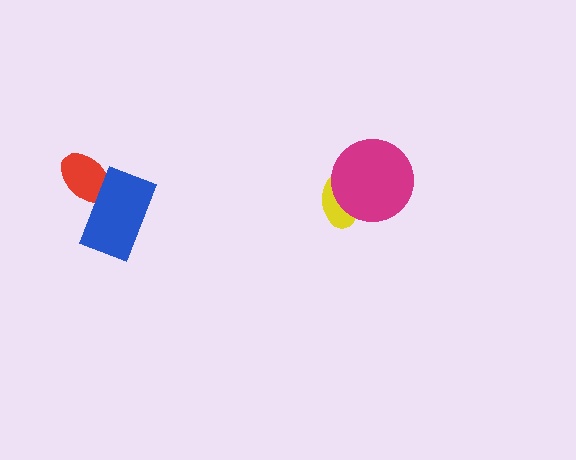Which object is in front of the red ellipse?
The blue rectangle is in front of the red ellipse.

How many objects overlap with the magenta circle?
1 object overlaps with the magenta circle.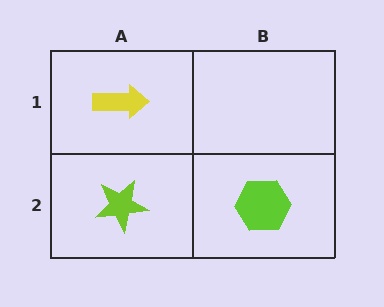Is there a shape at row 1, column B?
No, that cell is empty.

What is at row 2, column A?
A lime star.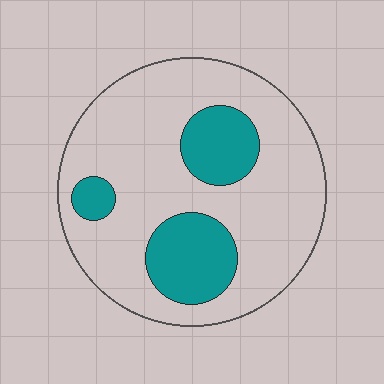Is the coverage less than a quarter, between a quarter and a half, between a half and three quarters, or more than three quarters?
Less than a quarter.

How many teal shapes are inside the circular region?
3.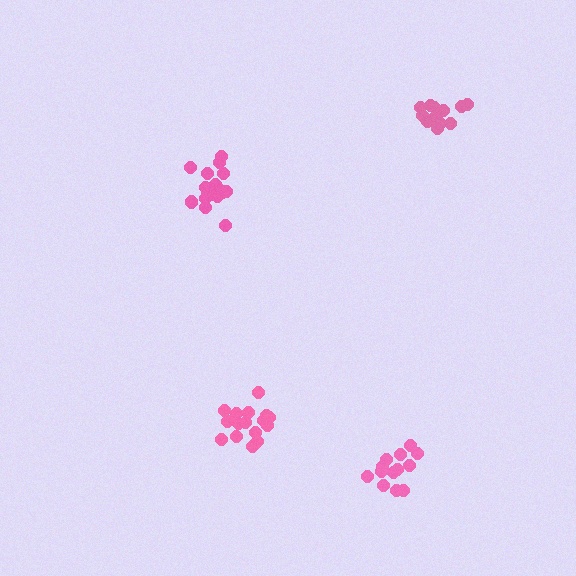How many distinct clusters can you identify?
There are 4 distinct clusters.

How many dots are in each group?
Group 1: 16 dots, Group 2: 17 dots, Group 3: 13 dots, Group 4: 12 dots (58 total).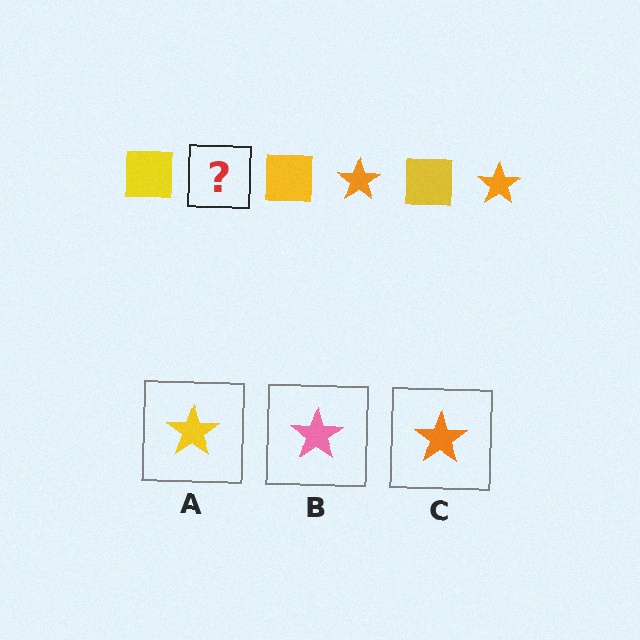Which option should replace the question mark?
Option C.